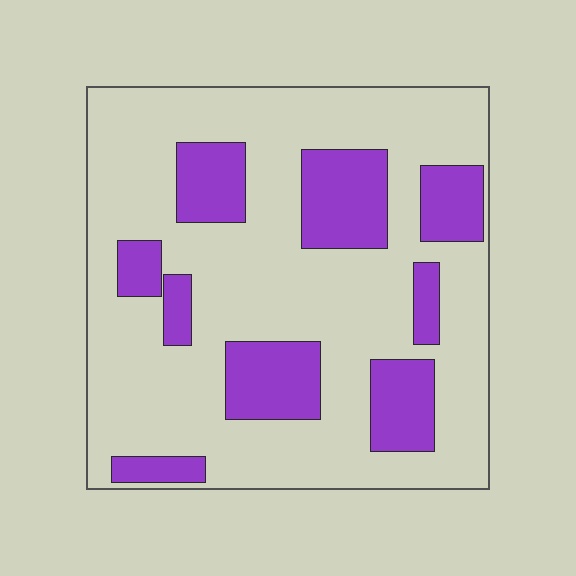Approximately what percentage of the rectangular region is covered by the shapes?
Approximately 25%.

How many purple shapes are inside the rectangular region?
9.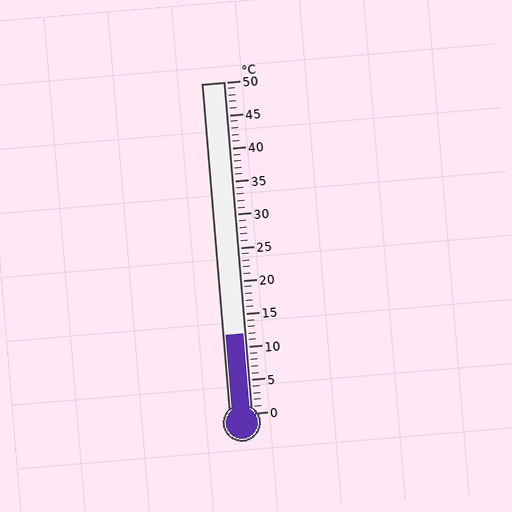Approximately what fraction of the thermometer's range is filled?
The thermometer is filled to approximately 25% of its range.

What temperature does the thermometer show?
The thermometer shows approximately 12°C.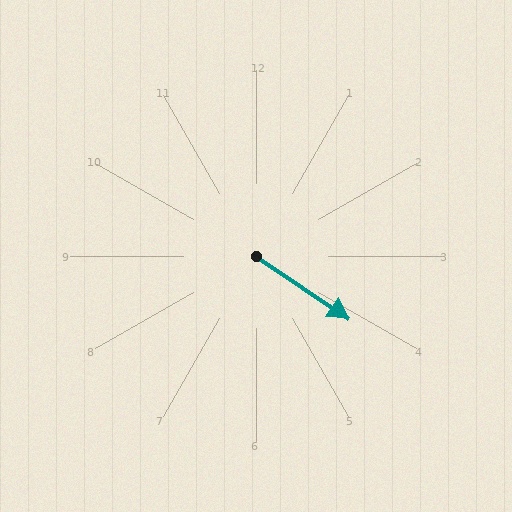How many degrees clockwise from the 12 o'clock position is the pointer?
Approximately 124 degrees.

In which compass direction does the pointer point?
Southeast.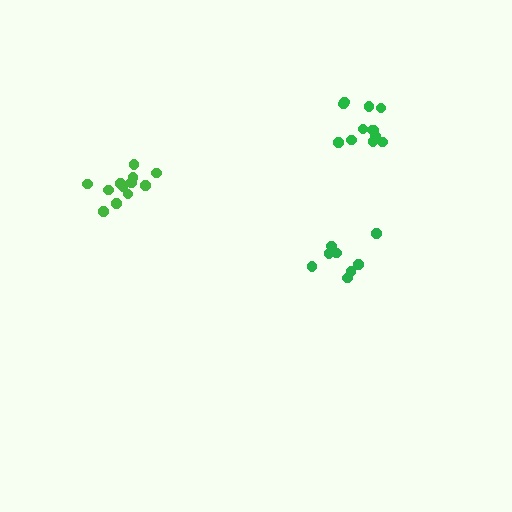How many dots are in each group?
Group 1: 12 dots, Group 2: 12 dots, Group 3: 8 dots (32 total).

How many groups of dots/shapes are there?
There are 3 groups.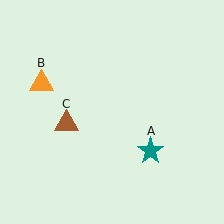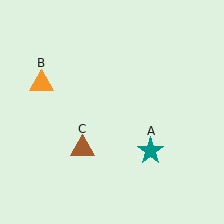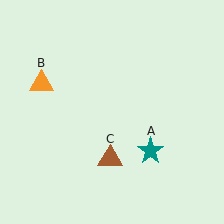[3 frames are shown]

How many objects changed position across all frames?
1 object changed position: brown triangle (object C).